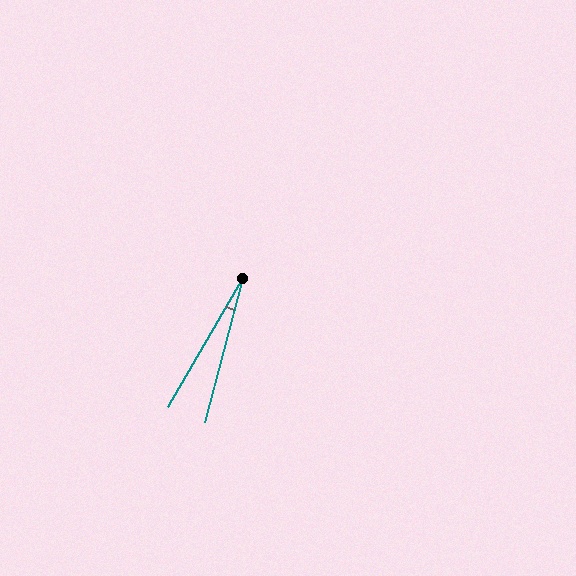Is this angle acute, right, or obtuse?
It is acute.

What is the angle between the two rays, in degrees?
Approximately 15 degrees.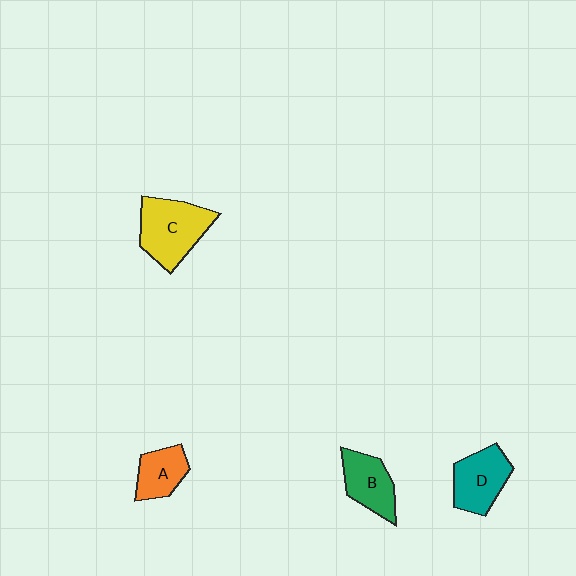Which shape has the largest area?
Shape C (yellow).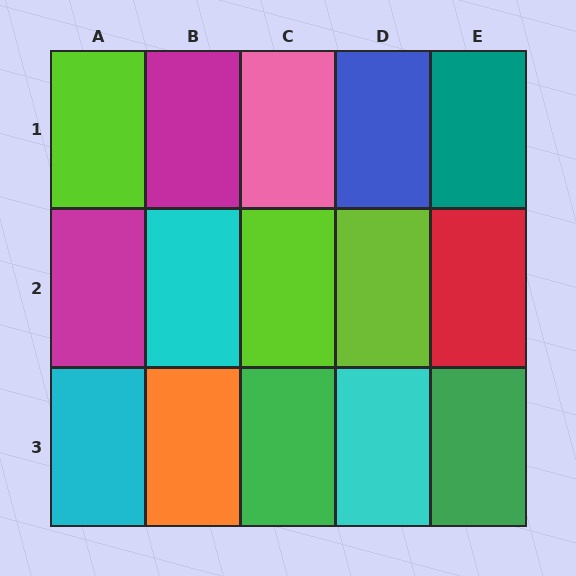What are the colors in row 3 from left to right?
Cyan, orange, green, cyan, green.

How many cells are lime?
3 cells are lime.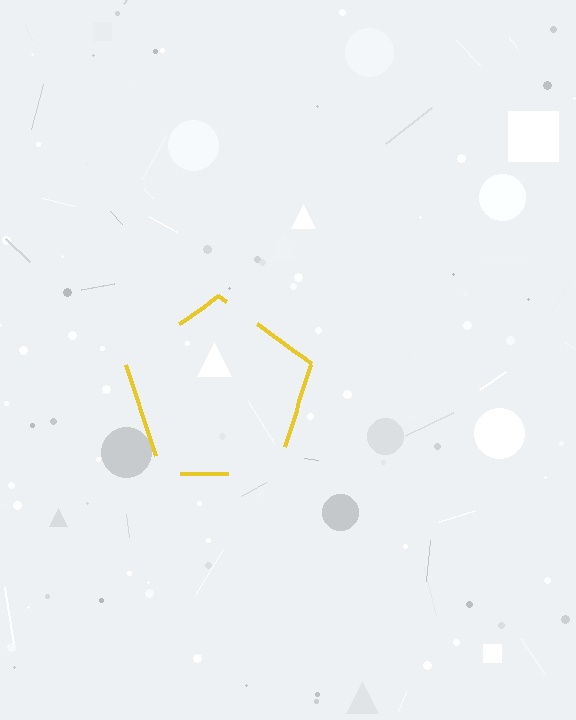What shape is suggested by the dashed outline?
The dashed outline suggests a pentagon.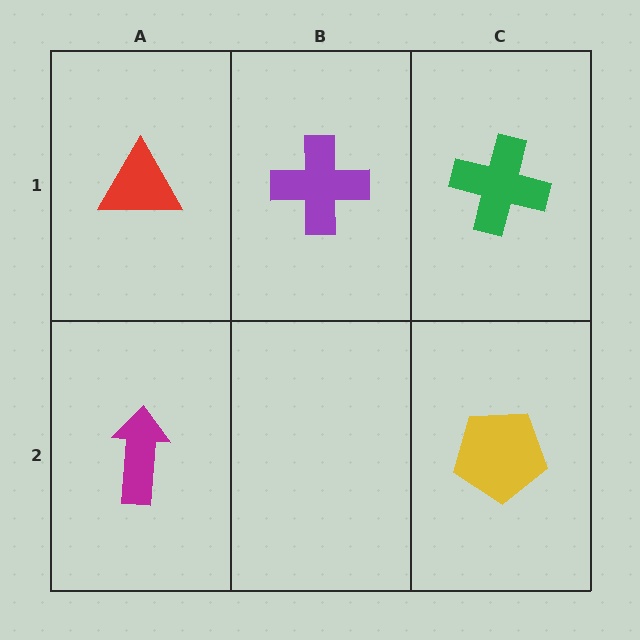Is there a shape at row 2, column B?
No, that cell is empty.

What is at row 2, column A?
A magenta arrow.